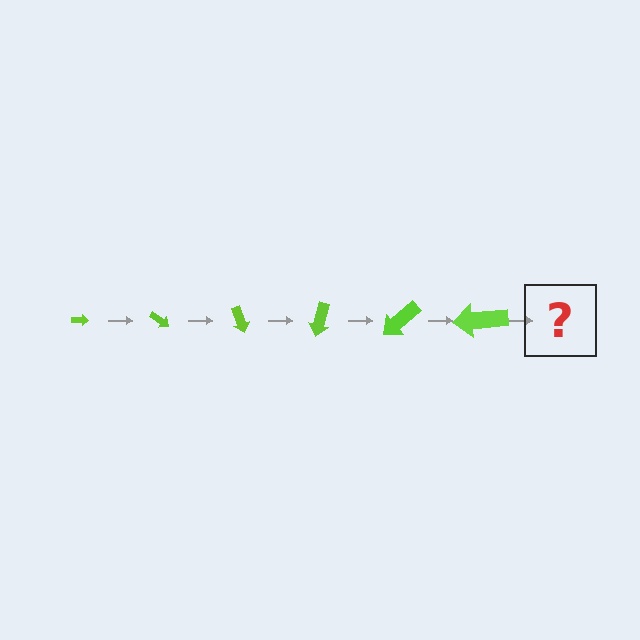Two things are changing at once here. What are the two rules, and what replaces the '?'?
The two rules are that the arrow grows larger each step and it rotates 35 degrees each step. The '?' should be an arrow, larger than the previous one and rotated 210 degrees from the start.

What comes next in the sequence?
The next element should be an arrow, larger than the previous one and rotated 210 degrees from the start.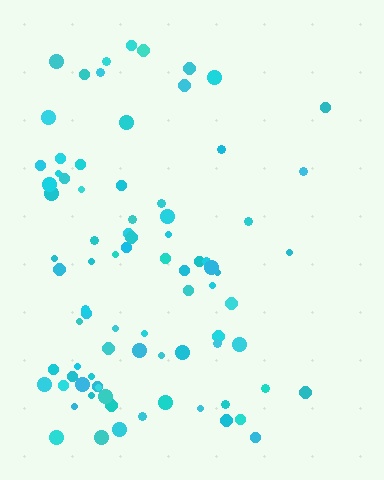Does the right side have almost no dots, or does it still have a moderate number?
Still a moderate number, just noticeably fewer than the left.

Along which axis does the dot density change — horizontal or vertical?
Horizontal.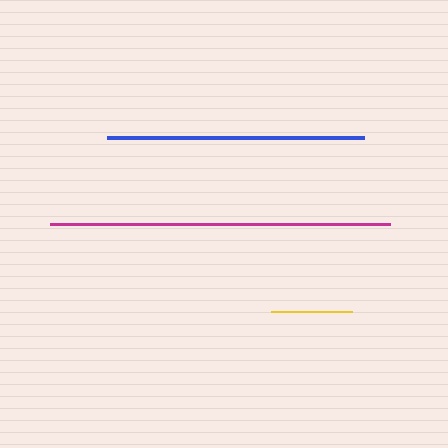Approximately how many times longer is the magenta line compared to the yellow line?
The magenta line is approximately 4.2 times the length of the yellow line.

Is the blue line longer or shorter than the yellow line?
The blue line is longer than the yellow line.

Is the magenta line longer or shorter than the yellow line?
The magenta line is longer than the yellow line.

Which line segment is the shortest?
The yellow line is the shortest at approximately 80 pixels.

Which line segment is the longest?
The magenta line is the longest at approximately 340 pixels.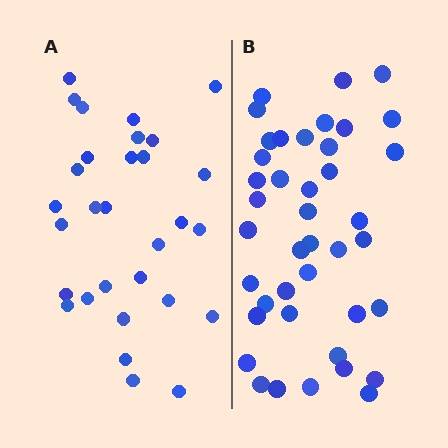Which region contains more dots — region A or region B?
Region B (the right region) has more dots.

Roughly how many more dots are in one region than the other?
Region B has roughly 12 or so more dots than region A.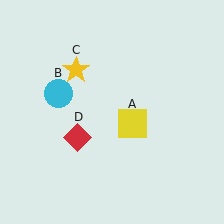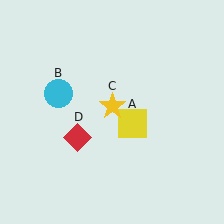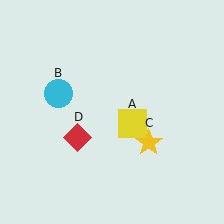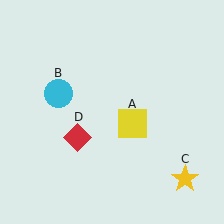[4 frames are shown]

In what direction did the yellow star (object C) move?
The yellow star (object C) moved down and to the right.